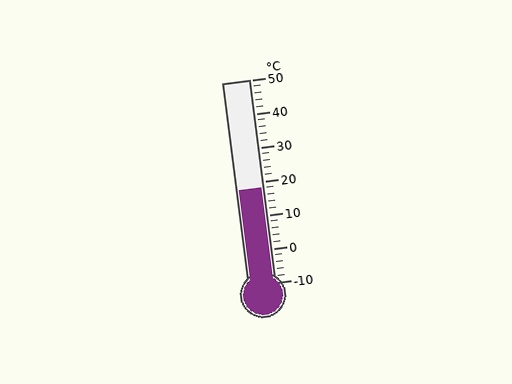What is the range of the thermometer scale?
The thermometer scale ranges from -10°C to 50°C.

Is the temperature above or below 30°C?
The temperature is below 30°C.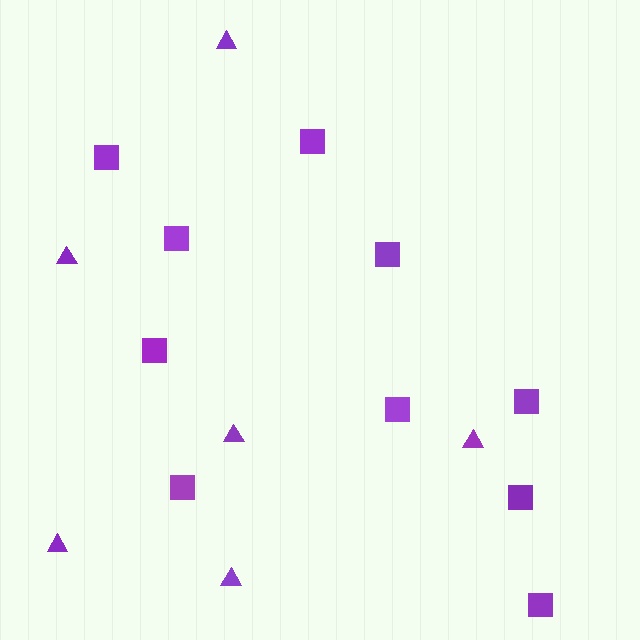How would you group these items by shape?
There are 2 groups: one group of squares (10) and one group of triangles (6).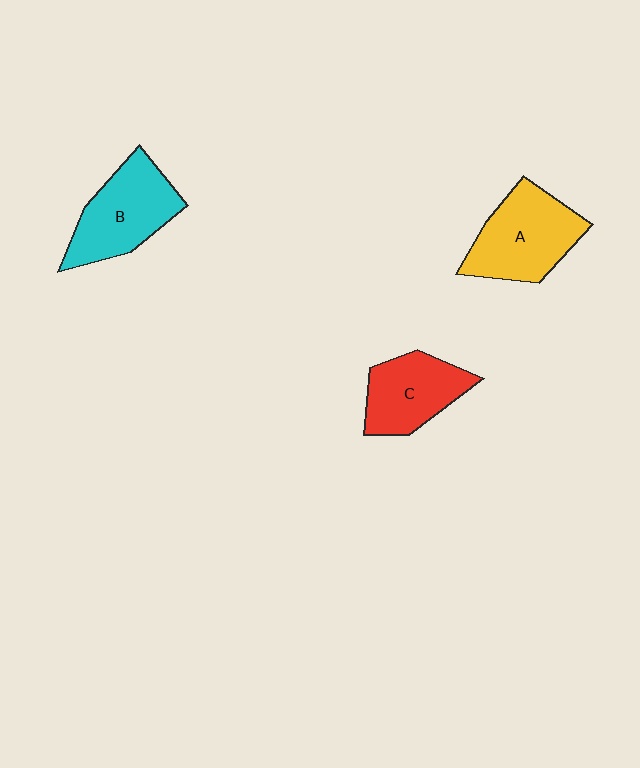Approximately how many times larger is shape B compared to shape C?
Approximately 1.2 times.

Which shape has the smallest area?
Shape C (red).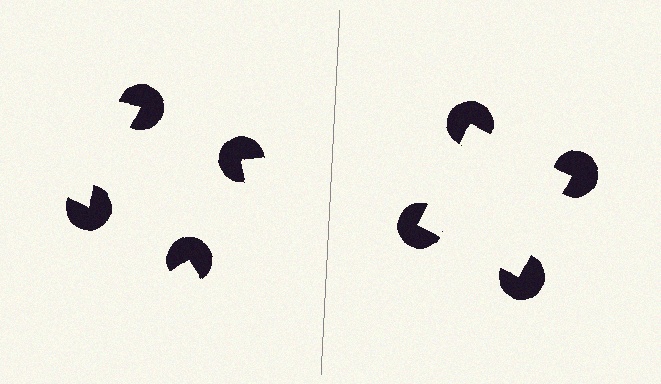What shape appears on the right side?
An illusory square.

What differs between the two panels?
The pac-man discs are positioned identically on both sides; only the wedge orientations differ. On the right they align to a square; on the left they are misaligned.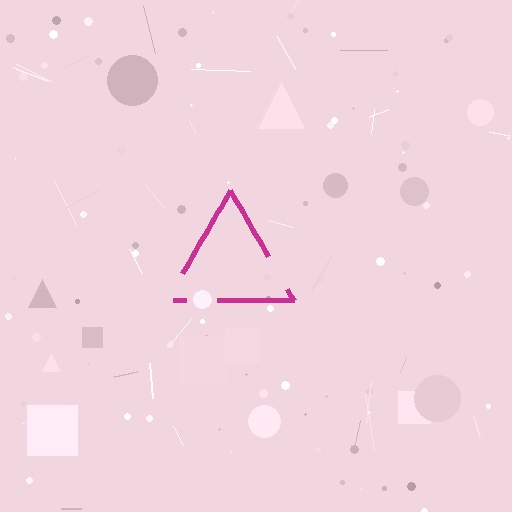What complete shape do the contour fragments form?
The contour fragments form a triangle.